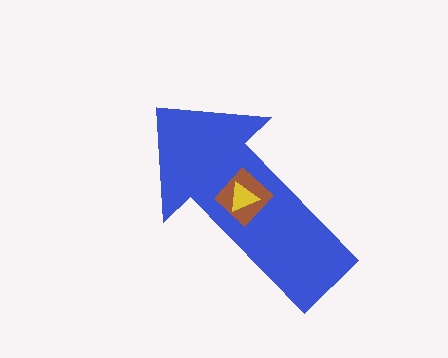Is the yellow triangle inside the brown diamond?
Yes.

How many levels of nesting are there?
3.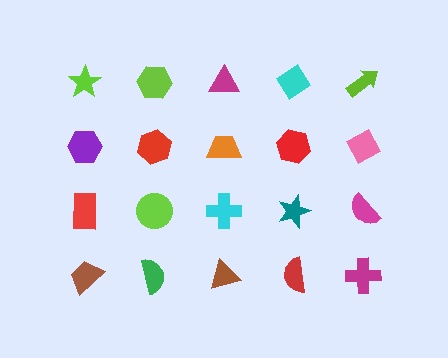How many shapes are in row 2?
5 shapes.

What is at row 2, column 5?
A pink diamond.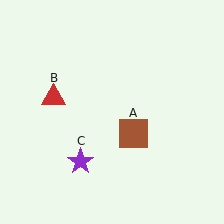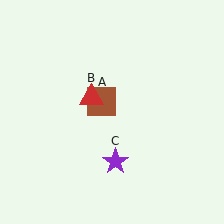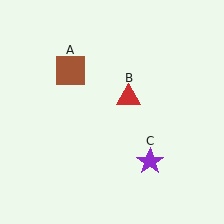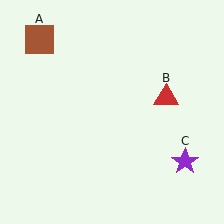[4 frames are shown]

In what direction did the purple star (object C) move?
The purple star (object C) moved right.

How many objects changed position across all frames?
3 objects changed position: brown square (object A), red triangle (object B), purple star (object C).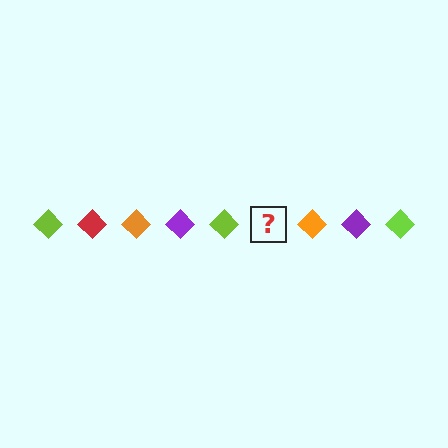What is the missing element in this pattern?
The missing element is a red diamond.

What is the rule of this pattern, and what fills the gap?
The rule is that the pattern cycles through lime, red, orange, purple diamonds. The gap should be filled with a red diamond.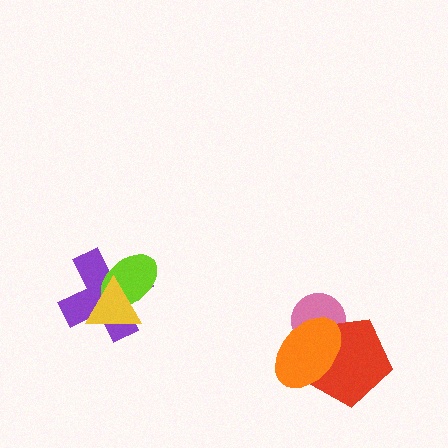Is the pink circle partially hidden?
Yes, it is partially covered by another shape.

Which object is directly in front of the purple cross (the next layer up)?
The lime ellipse is directly in front of the purple cross.